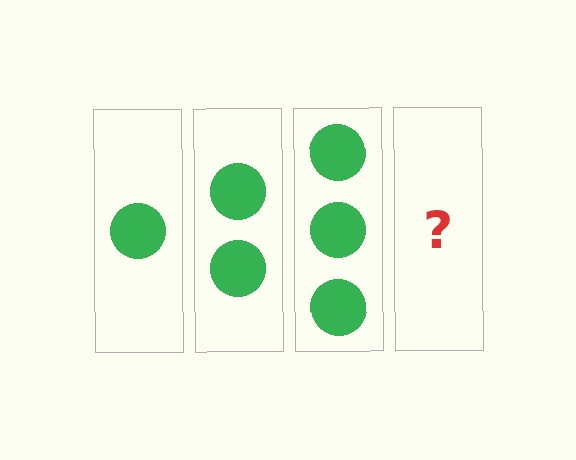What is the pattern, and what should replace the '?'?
The pattern is that each step adds one more circle. The '?' should be 4 circles.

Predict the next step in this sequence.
The next step is 4 circles.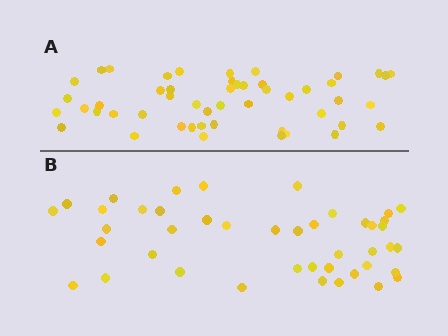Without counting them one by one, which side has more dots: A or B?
Region A (the top region) has more dots.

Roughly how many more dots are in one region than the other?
Region A has roughly 8 or so more dots than region B.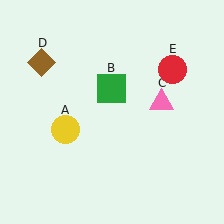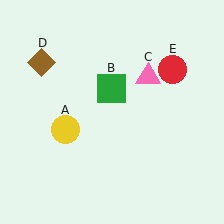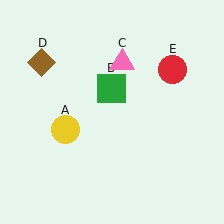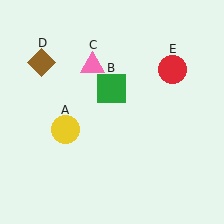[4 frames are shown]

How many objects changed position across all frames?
1 object changed position: pink triangle (object C).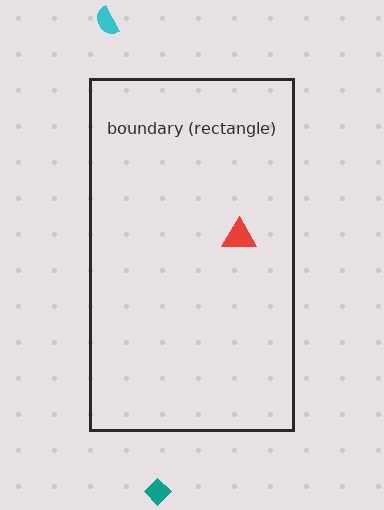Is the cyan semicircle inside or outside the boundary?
Outside.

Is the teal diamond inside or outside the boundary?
Outside.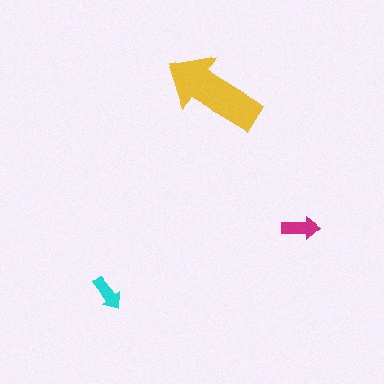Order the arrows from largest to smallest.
the yellow one, the magenta one, the cyan one.